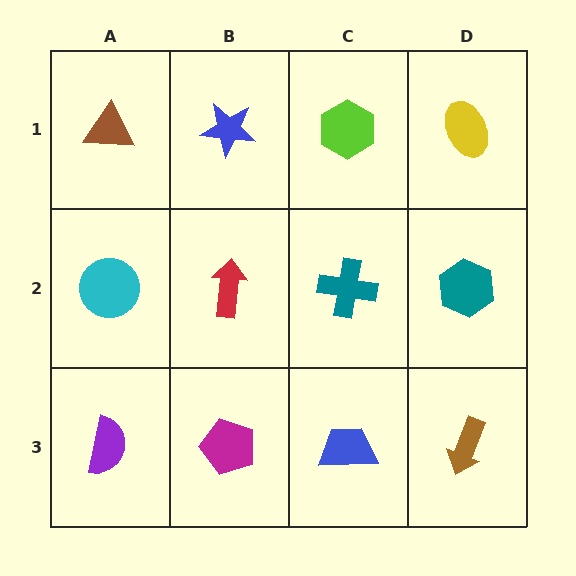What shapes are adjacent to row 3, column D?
A teal hexagon (row 2, column D), a blue trapezoid (row 3, column C).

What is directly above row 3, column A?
A cyan circle.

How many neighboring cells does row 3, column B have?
3.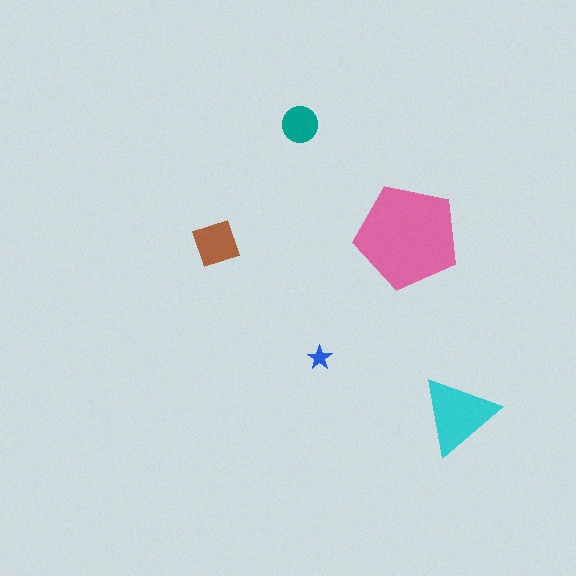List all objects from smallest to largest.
The blue star, the teal circle, the brown square, the cyan triangle, the pink pentagon.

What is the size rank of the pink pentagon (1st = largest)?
1st.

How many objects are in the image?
There are 5 objects in the image.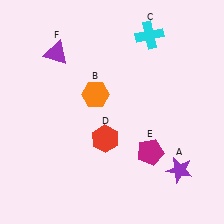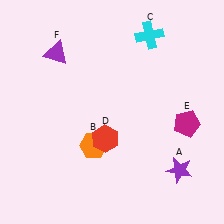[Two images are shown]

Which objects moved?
The objects that moved are: the orange hexagon (B), the magenta pentagon (E).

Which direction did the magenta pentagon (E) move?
The magenta pentagon (E) moved right.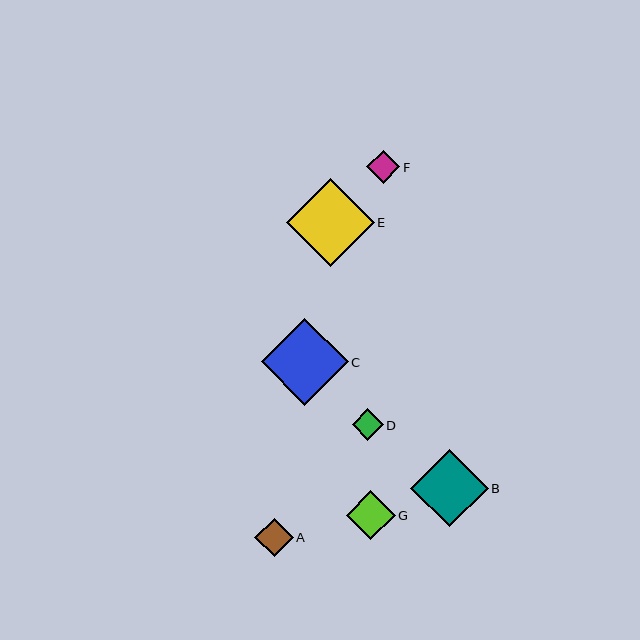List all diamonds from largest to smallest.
From largest to smallest: E, C, B, G, A, F, D.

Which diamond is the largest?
Diamond E is the largest with a size of approximately 87 pixels.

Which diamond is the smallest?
Diamond D is the smallest with a size of approximately 31 pixels.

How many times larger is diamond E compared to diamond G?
Diamond E is approximately 1.8 times the size of diamond G.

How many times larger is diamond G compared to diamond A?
Diamond G is approximately 1.3 times the size of diamond A.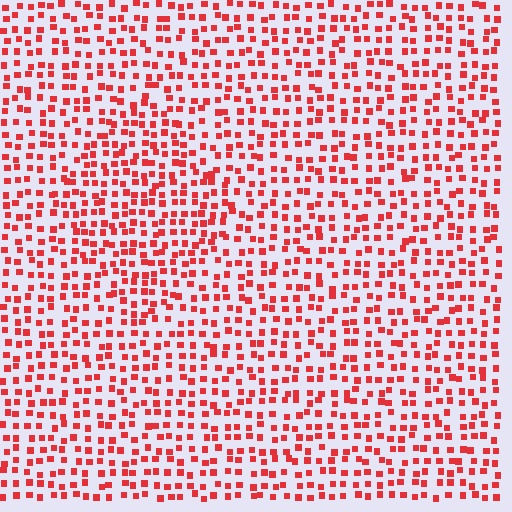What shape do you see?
I see a diamond.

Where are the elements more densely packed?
The elements are more densely packed inside the diamond boundary.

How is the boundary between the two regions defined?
The boundary is defined by a change in element density (approximately 1.4x ratio). All elements are the same color, size, and shape.